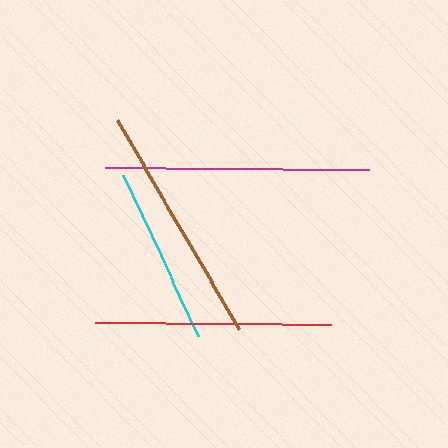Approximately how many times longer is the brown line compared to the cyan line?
The brown line is approximately 1.4 times the length of the cyan line.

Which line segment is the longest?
The magenta line is the longest at approximately 264 pixels.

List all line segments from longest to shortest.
From longest to shortest: magenta, brown, red, cyan.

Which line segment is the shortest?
The cyan line is the shortest at approximately 177 pixels.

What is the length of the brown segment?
The brown segment is approximately 241 pixels long.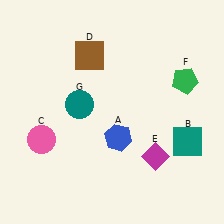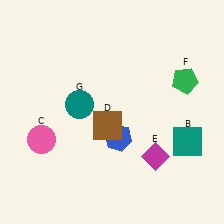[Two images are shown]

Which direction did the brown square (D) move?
The brown square (D) moved down.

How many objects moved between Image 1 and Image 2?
1 object moved between the two images.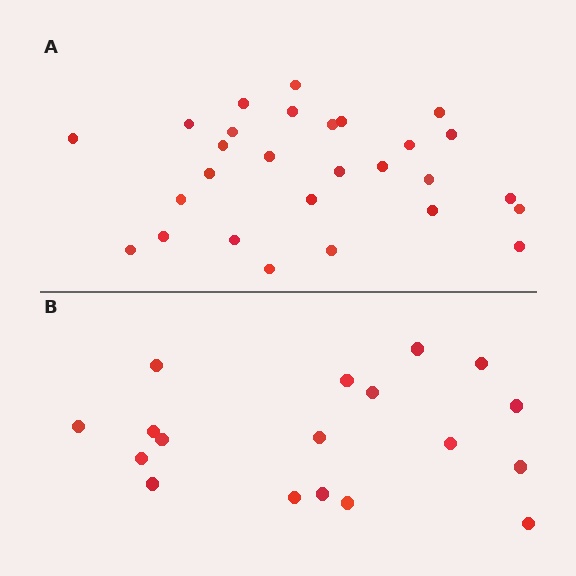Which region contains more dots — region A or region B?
Region A (the top region) has more dots.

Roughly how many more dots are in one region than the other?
Region A has roughly 10 or so more dots than region B.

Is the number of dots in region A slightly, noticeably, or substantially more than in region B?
Region A has substantially more. The ratio is roughly 1.6 to 1.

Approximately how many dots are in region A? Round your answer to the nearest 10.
About 30 dots. (The exact count is 28, which rounds to 30.)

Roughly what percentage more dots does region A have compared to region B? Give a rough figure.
About 55% more.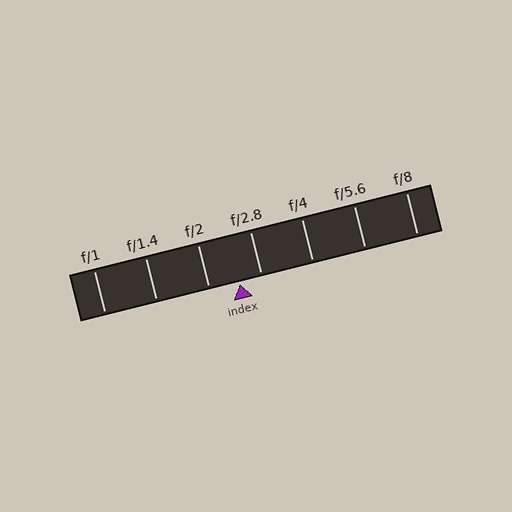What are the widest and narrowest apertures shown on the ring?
The widest aperture shown is f/1 and the narrowest is f/8.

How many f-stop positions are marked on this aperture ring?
There are 7 f-stop positions marked.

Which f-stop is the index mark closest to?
The index mark is closest to f/2.8.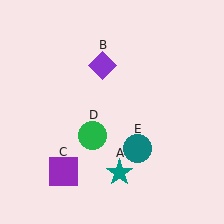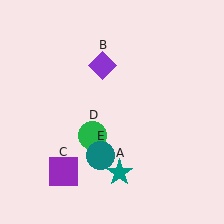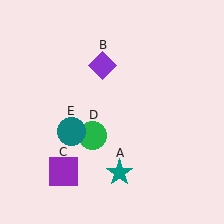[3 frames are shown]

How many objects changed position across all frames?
1 object changed position: teal circle (object E).